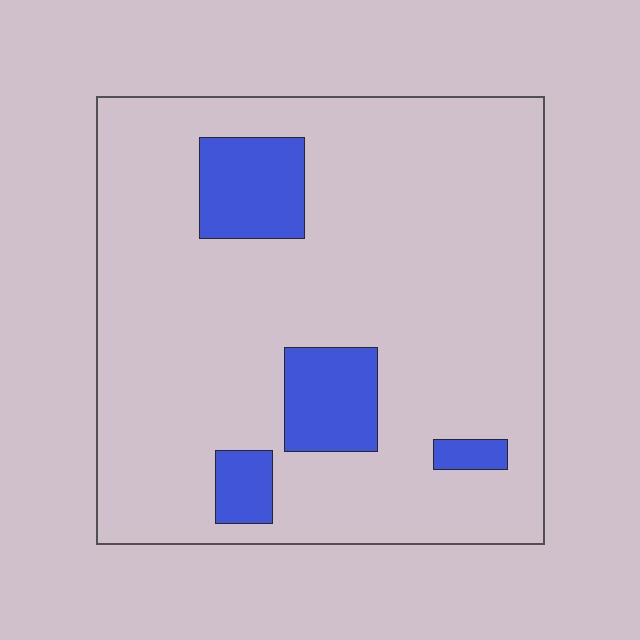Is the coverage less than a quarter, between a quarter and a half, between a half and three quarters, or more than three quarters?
Less than a quarter.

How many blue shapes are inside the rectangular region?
4.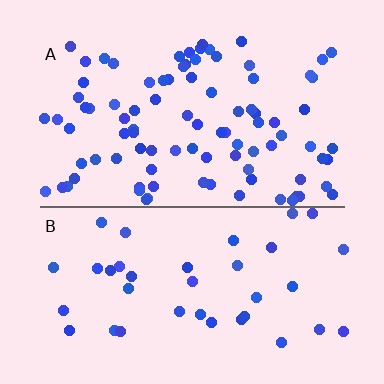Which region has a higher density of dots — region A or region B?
A (the top).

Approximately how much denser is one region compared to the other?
Approximately 2.4× — region A over region B.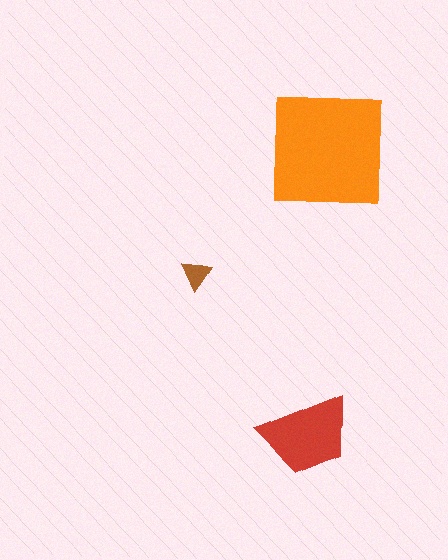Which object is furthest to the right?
The orange square is rightmost.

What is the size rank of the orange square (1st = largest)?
1st.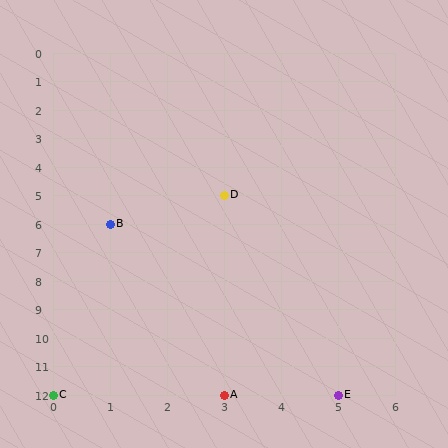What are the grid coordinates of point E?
Point E is at grid coordinates (5, 12).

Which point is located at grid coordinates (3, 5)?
Point D is at (3, 5).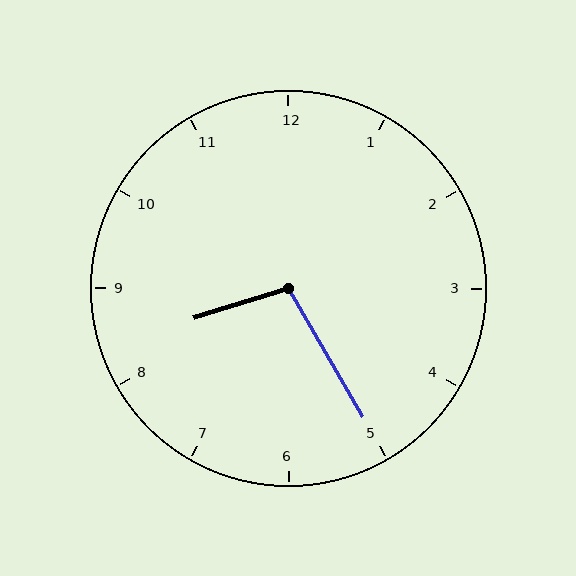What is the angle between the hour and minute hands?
Approximately 102 degrees.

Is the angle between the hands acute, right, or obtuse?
It is obtuse.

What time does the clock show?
8:25.